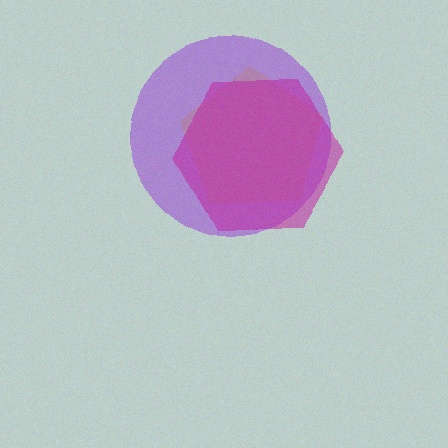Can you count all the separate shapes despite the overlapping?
Yes, there are 3 separate shapes.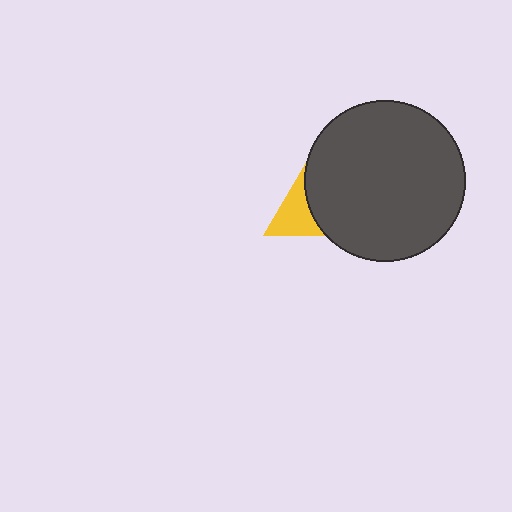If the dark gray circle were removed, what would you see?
You would see the complete yellow triangle.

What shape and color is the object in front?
The object in front is a dark gray circle.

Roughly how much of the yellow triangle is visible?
A small part of it is visible (roughly 42%).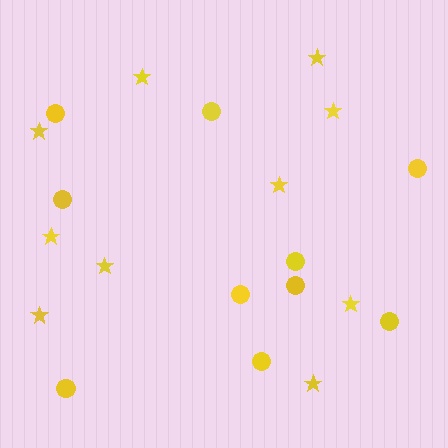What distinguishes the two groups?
There are 2 groups: one group of circles (10) and one group of stars (10).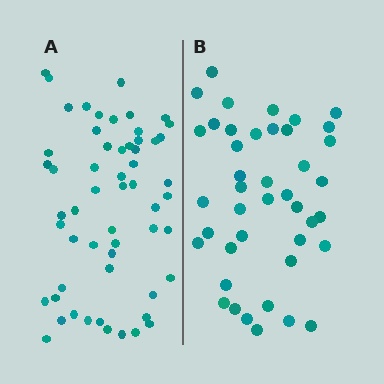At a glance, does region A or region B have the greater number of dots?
Region A (the left region) has more dots.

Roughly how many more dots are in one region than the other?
Region A has approximately 15 more dots than region B.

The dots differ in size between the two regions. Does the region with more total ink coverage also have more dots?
No. Region B has more total ink coverage because its dots are larger, but region A actually contains more individual dots. Total area can be misleading — the number of items is what matters here.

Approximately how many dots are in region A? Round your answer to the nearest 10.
About 60 dots. (The exact count is 57, which rounds to 60.)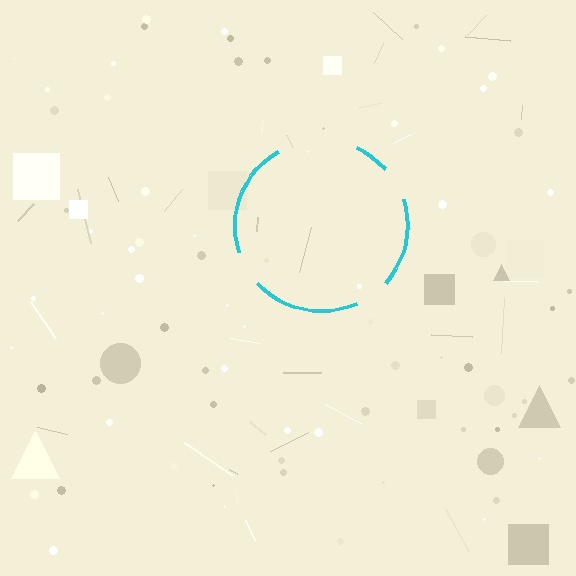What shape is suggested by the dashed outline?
The dashed outline suggests a circle.